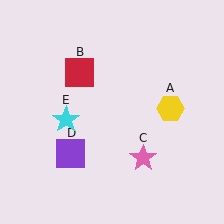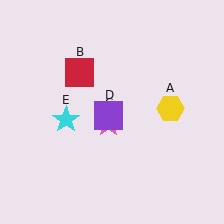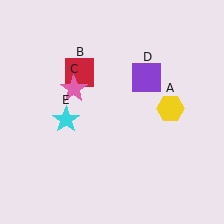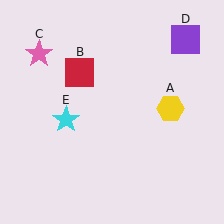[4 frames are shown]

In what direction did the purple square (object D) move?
The purple square (object D) moved up and to the right.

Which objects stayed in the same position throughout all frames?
Yellow hexagon (object A) and red square (object B) and cyan star (object E) remained stationary.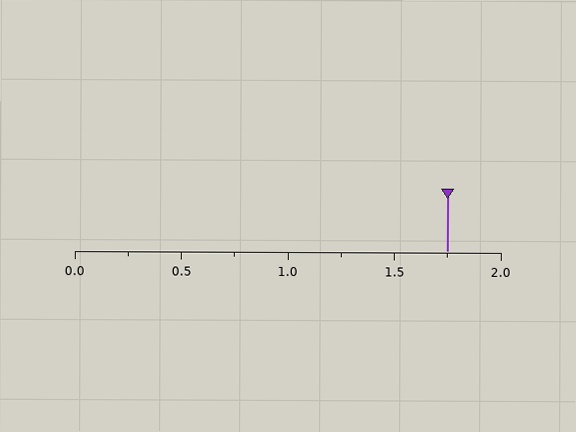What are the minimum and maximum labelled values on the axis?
The axis runs from 0.0 to 2.0.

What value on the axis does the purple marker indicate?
The marker indicates approximately 1.75.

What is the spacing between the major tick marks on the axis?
The major ticks are spaced 0.5 apart.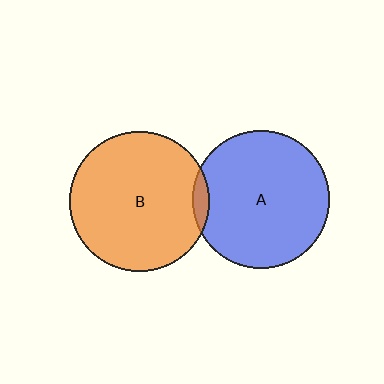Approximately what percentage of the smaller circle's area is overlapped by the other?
Approximately 5%.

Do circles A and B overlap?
Yes.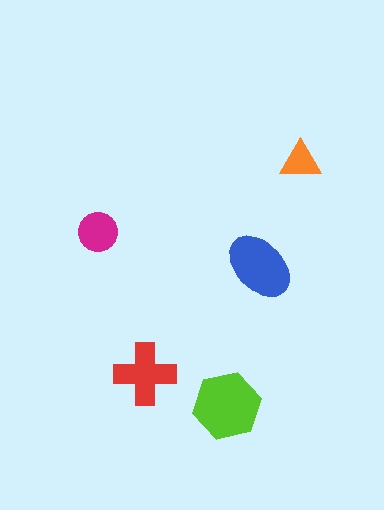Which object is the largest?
The lime hexagon.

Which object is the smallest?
The orange triangle.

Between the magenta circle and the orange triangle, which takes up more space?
The magenta circle.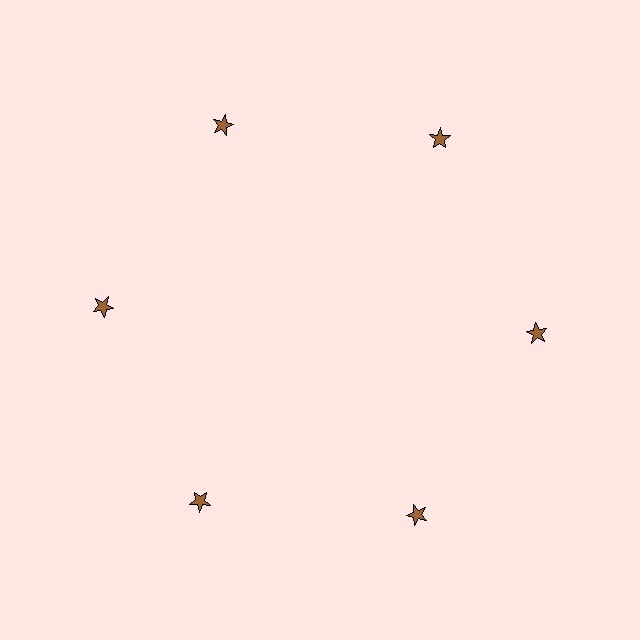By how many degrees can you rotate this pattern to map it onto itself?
The pattern maps onto itself every 60 degrees of rotation.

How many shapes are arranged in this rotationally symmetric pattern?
There are 6 shapes, arranged in 6 groups of 1.